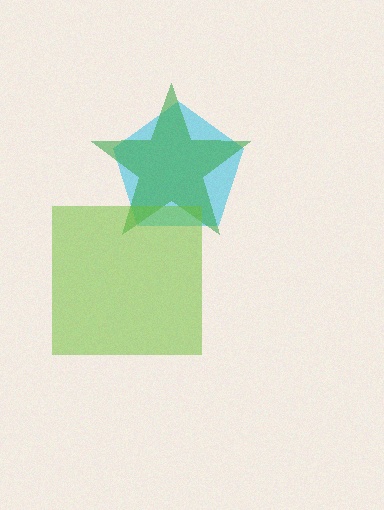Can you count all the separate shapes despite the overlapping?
Yes, there are 3 separate shapes.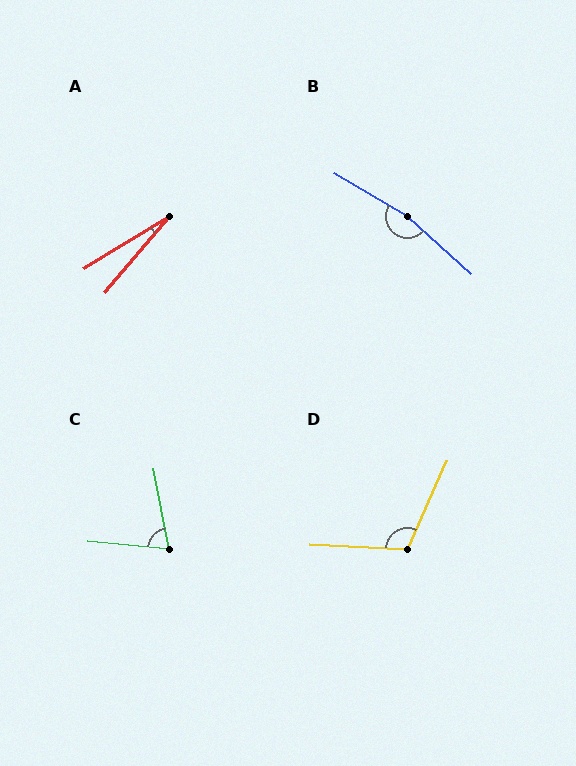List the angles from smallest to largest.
A (18°), C (73°), D (111°), B (169°).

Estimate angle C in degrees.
Approximately 73 degrees.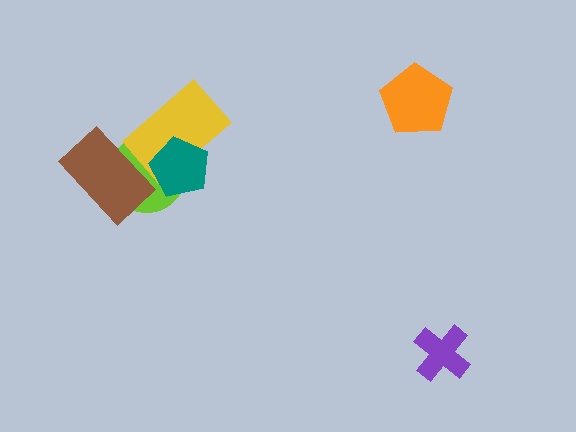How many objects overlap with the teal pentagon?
2 objects overlap with the teal pentagon.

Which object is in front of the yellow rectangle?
The teal pentagon is in front of the yellow rectangle.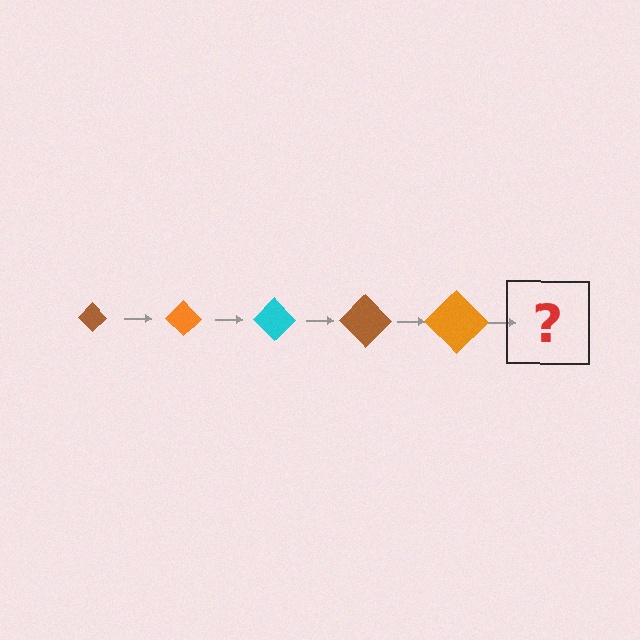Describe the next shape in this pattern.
It should be a cyan diamond, larger than the previous one.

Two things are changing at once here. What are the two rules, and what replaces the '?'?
The two rules are that the diamond grows larger each step and the color cycles through brown, orange, and cyan. The '?' should be a cyan diamond, larger than the previous one.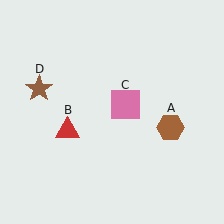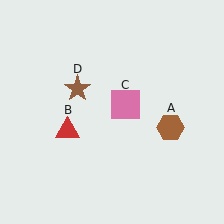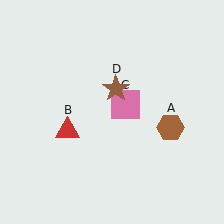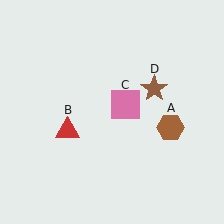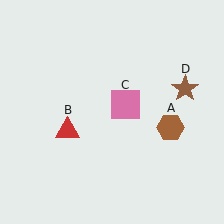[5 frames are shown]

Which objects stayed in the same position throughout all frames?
Brown hexagon (object A) and red triangle (object B) and pink square (object C) remained stationary.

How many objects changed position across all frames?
1 object changed position: brown star (object D).